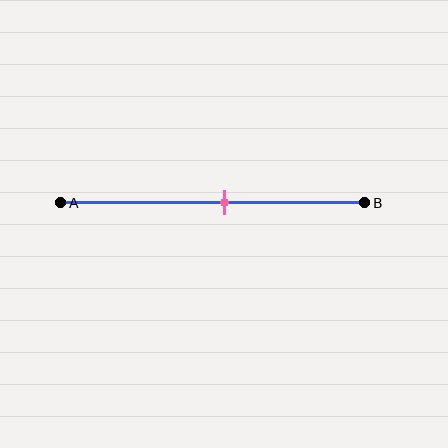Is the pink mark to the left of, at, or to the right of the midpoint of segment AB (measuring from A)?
The pink mark is to the right of the midpoint of segment AB.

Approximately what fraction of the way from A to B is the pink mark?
The pink mark is approximately 55% of the way from A to B.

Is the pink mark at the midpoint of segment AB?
No, the mark is at about 55% from A, not at the 50% midpoint.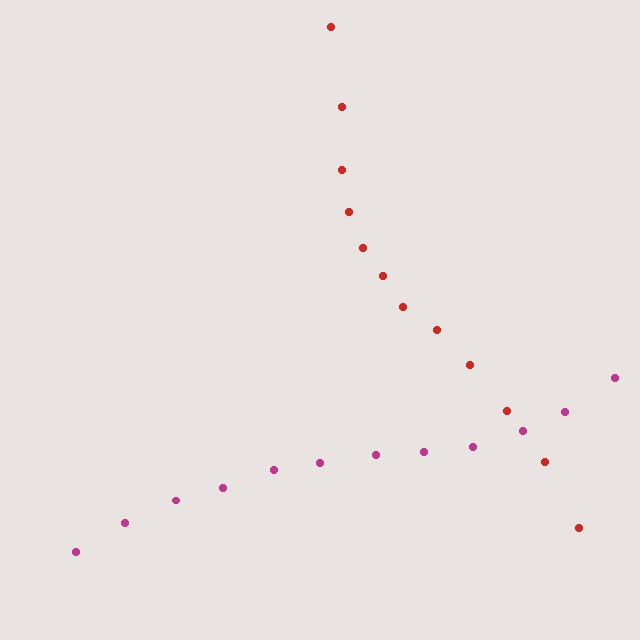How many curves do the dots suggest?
There are 2 distinct paths.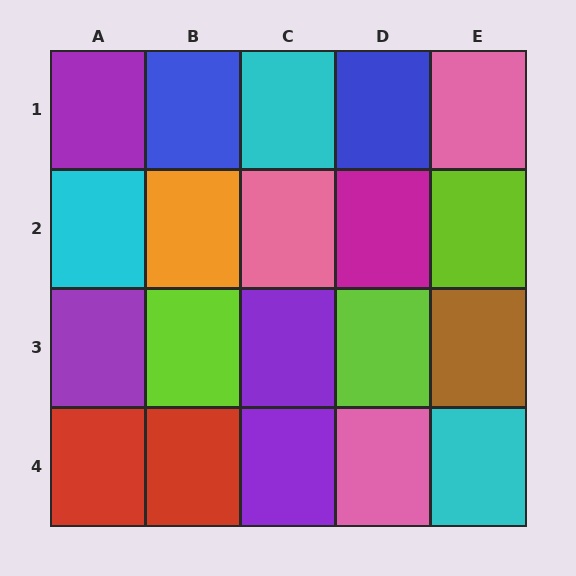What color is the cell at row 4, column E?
Cyan.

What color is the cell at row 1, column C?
Cyan.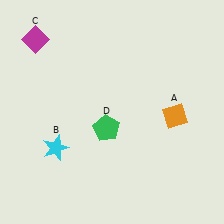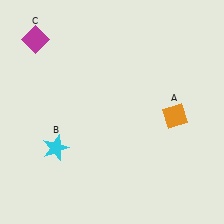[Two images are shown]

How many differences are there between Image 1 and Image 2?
There is 1 difference between the two images.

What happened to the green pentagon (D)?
The green pentagon (D) was removed in Image 2. It was in the bottom-left area of Image 1.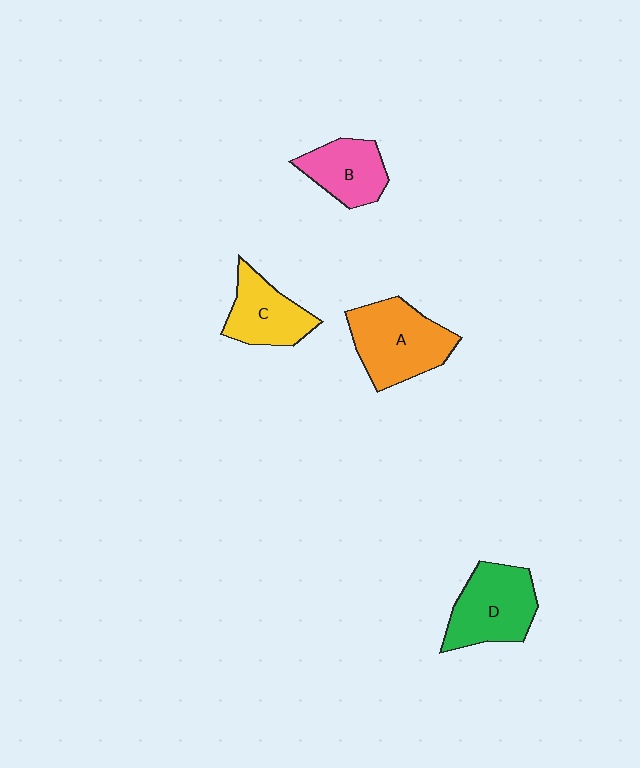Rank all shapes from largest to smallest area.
From largest to smallest: A (orange), D (green), C (yellow), B (pink).